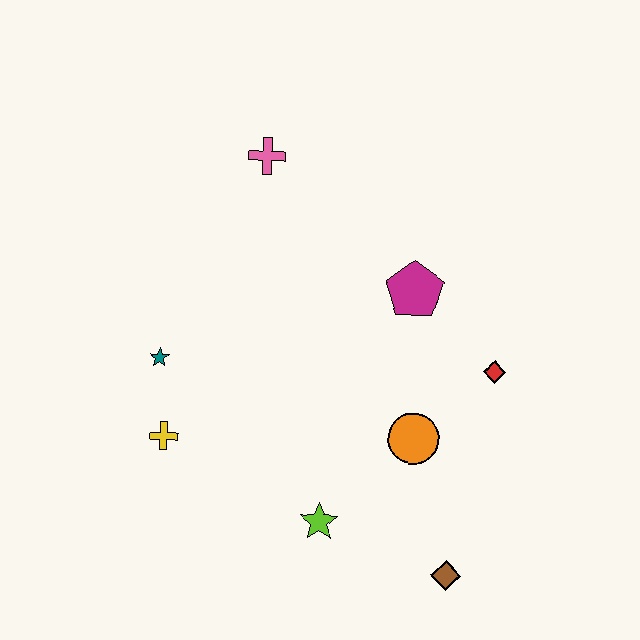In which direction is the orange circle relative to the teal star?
The orange circle is to the right of the teal star.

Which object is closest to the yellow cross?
The teal star is closest to the yellow cross.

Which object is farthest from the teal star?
The brown diamond is farthest from the teal star.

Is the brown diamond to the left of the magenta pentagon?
No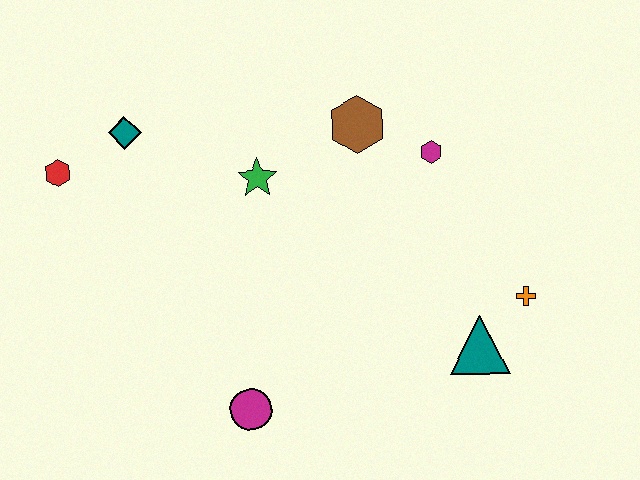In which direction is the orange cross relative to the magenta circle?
The orange cross is to the right of the magenta circle.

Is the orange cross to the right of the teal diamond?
Yes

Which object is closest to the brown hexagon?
The magenta hexagon is closest to the brown hexagon.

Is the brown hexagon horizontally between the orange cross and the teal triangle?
No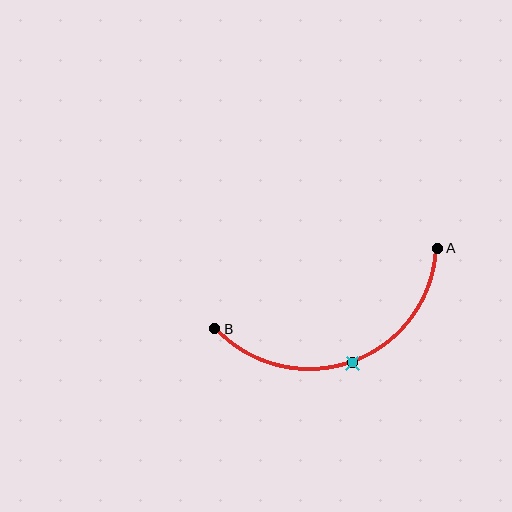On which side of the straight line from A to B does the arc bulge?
The arc bulges below the straight line connecting A and B.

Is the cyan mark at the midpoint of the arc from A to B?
Yes. The cyan mark lies on the arc at equal arc-length from both A and B — it is the arc midpoint.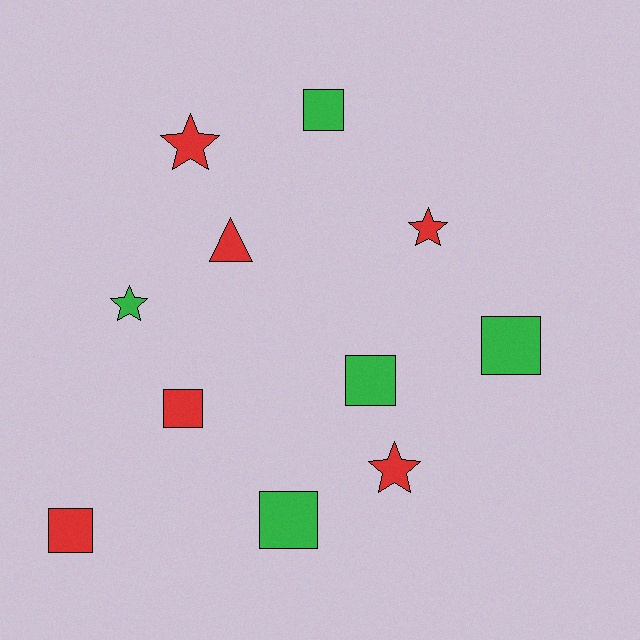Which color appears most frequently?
Red, with 6 objects.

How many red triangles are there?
There is 1 red triangle.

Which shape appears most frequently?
Square, with 6 objects.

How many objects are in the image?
There are 11 objects.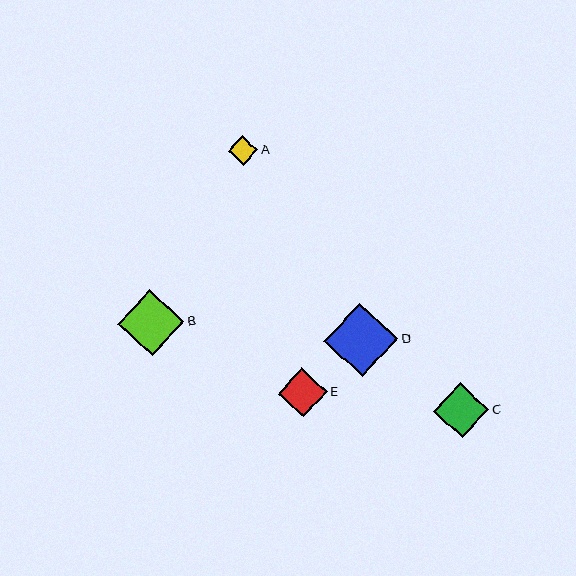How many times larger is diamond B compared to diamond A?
Diamond B is approximately 2.2 times the size of diamond A.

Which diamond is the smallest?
Diamond A is the smallest with a size of approximately 30 pixels.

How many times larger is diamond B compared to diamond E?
Diamond B is approximately 1.4 times the size of diamond E.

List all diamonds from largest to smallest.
From largest to smallest: D, B, C, E, A.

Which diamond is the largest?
Diamond D is the largest with a size of approximately 74 pixels.